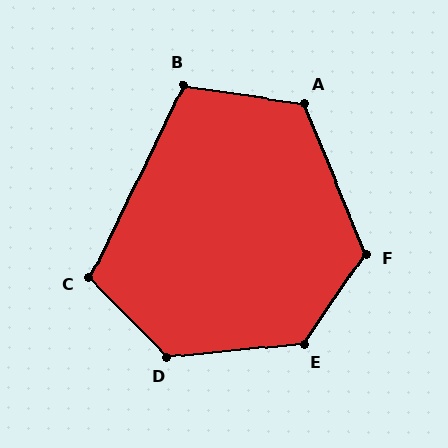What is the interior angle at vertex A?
Approximately 121 degrees (obtuse).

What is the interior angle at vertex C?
Approximately 110 degrees (obtuse).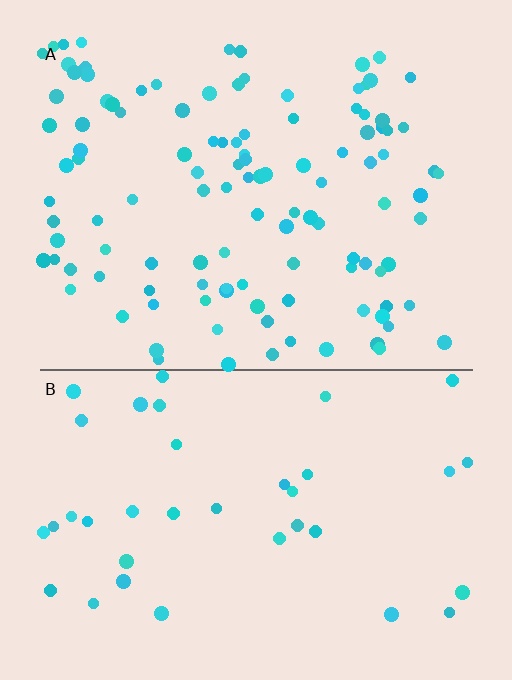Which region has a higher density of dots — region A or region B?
A (the top).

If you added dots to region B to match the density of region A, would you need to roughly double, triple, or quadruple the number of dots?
Approximately triple.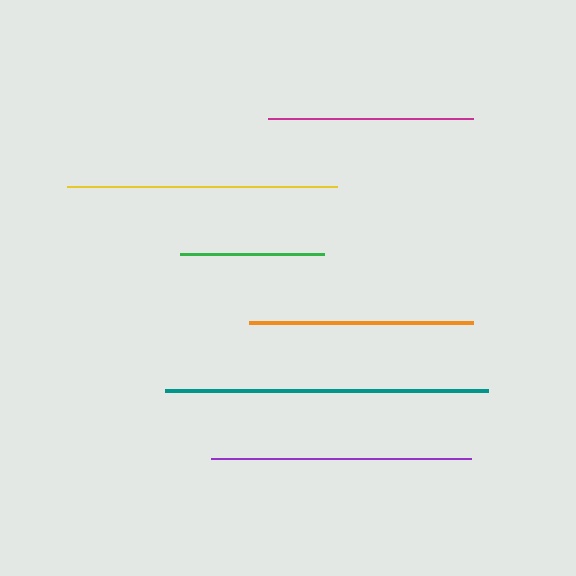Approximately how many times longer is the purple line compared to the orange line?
The purple line is approximately 1.2 times the length of the orange line.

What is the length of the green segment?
The green segment is approximately 144 pixels long.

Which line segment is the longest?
The teal line is the longest at approximately 323 pixels.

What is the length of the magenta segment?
The magenta segment is approximately 205 pixels long.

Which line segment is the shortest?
The green line is the shortest at approximately 144 pixels.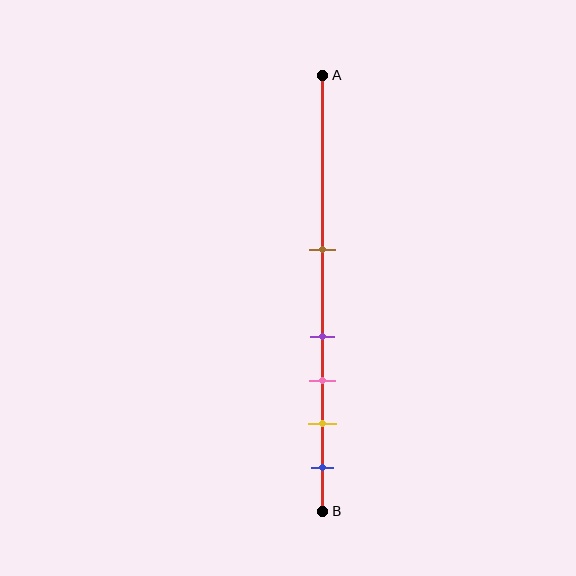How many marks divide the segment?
There are 5 marks dividing the segment.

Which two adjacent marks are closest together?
The purple and pink marks are the closest adjacent pair.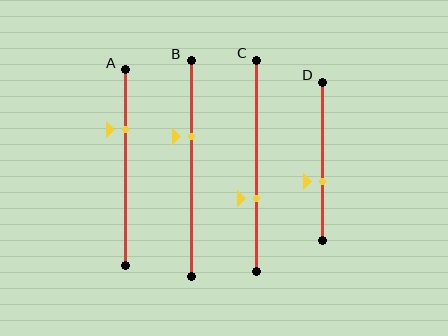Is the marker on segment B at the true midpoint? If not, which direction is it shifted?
No, the marker on segment B is shifted upward by about 15% of the segment length.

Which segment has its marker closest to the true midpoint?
Segment D has its marker closest to the true midpoint.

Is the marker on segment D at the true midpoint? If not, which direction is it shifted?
No, the marker on segment D is shifted downward by about 13% of the segment length.